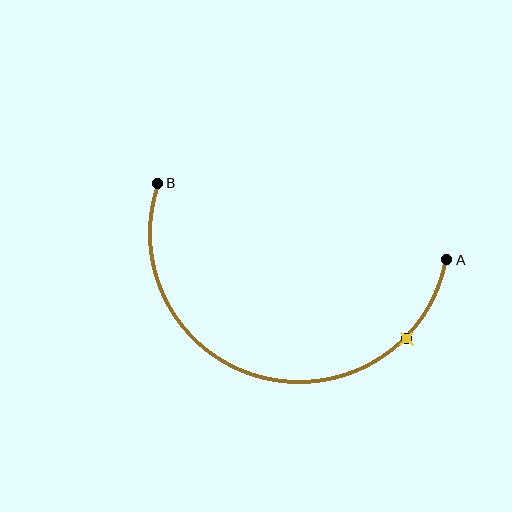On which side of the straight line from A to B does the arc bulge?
The arc bulges below the straight line connecting A and B.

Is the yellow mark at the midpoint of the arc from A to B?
No. The yellow mark lies on the arc but is closer to endpoint A. The arc midpoint would be at the point on the curve equidistant along the arc from both A and B.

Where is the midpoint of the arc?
The arc midpoint is the point on the curve farthest from the straight line joining A and B. It sits below that line.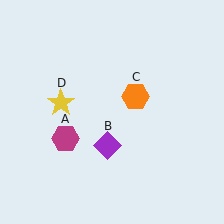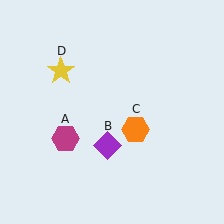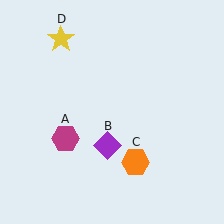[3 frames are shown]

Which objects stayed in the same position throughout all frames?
Magenta hexagon (object A) and purple diamond (object B) remained stationary.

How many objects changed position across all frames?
2 objects changed position: orange hexagon (object C), yellow star (object D).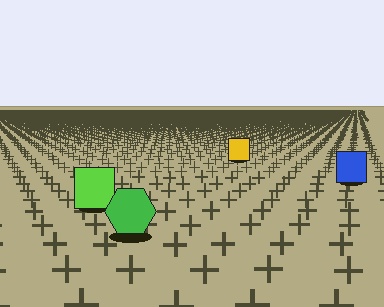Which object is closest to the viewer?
The green hexagon is closest. The texture marks near it are larger and more spread out.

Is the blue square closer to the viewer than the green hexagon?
No. The green hexagon is closer — you can tell from the texture gradient: the ground texture is coarser near it.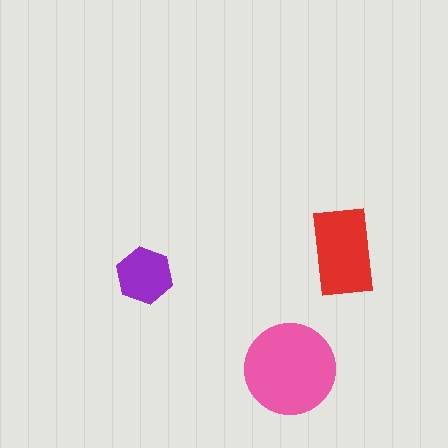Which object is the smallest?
The purple hexagon.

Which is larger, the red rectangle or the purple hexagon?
The red rectangle.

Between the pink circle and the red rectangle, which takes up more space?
The pink circle.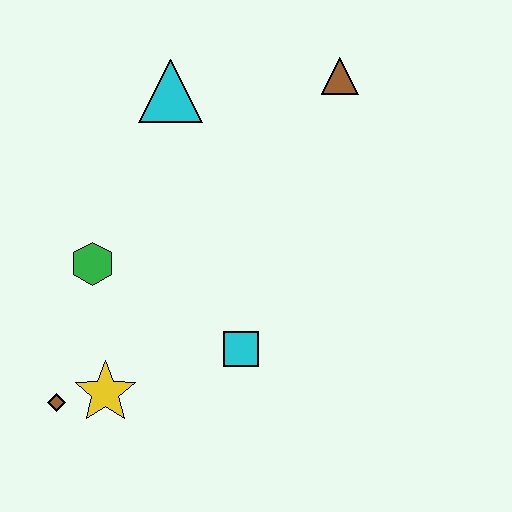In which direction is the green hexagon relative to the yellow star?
The green hexagon is above the yellow star.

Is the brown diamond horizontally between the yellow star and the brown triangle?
No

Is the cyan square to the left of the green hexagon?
No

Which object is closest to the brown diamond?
The yellow star is closest to the brown diamond.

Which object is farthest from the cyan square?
The brown triangle is farthest from the cyan square.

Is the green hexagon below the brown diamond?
No